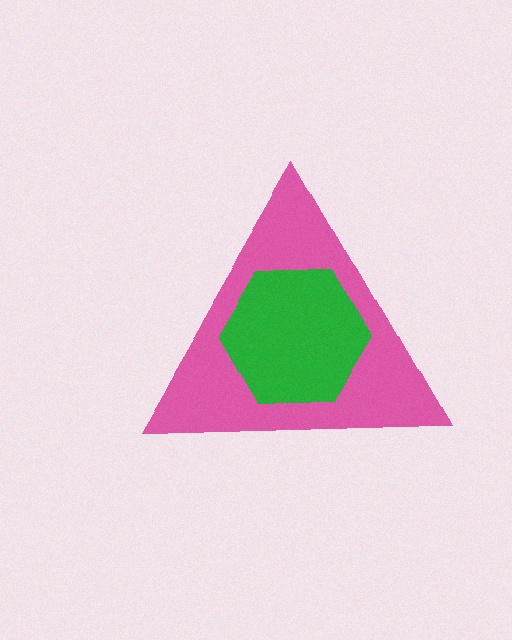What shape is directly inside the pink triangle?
The green hexagon.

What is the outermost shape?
The pink triangle.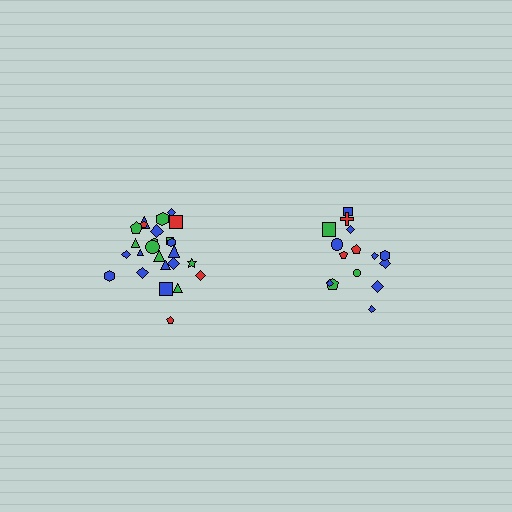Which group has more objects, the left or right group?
The left group.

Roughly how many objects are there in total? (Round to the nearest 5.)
Roughly 40 objects in total.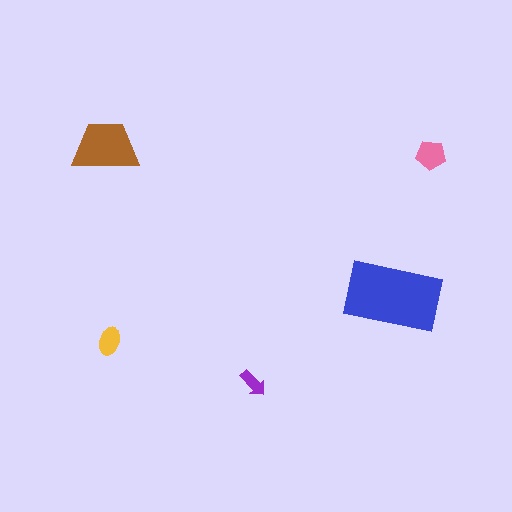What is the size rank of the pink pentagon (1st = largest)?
3rd.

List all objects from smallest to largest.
The purple arrow, the yellow ellipse, the pink pentagon, the brown trapezoid, the blue rectangle.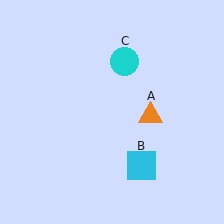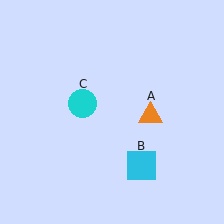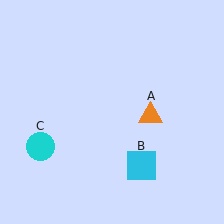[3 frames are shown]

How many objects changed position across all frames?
1 object changed position: cyan circle (object C).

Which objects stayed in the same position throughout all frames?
Orange triangle (object A) and cyan square (object B) remained stationary.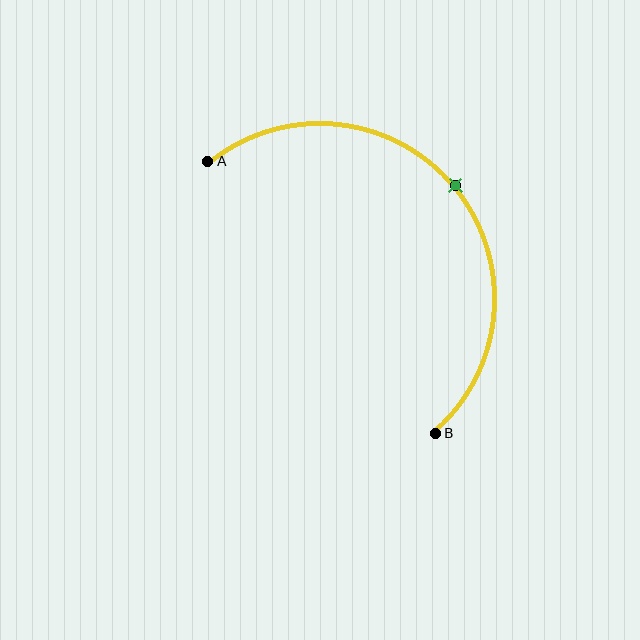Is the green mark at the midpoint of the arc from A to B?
Yes. The green mark lies on the arc at equal arc-length from both A and B — it is the arc midpoint.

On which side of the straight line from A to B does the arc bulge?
The arc bulges above and to the right of the straight line connecting A and B.